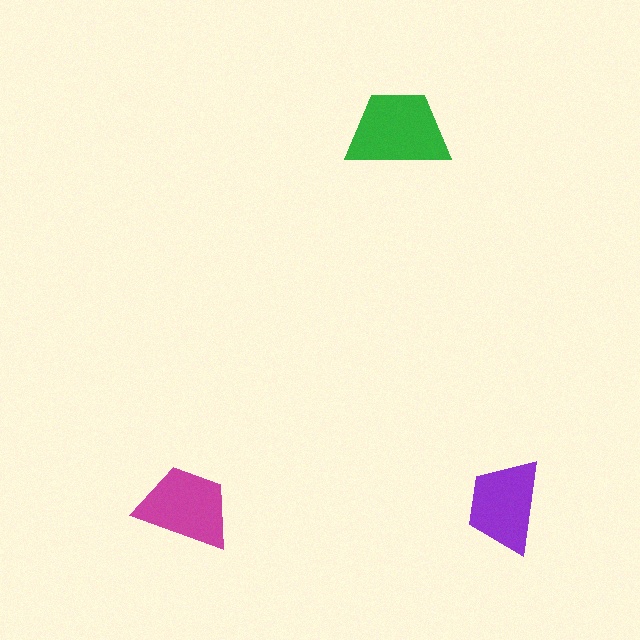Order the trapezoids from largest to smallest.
the green one, the magenta one, the purple one.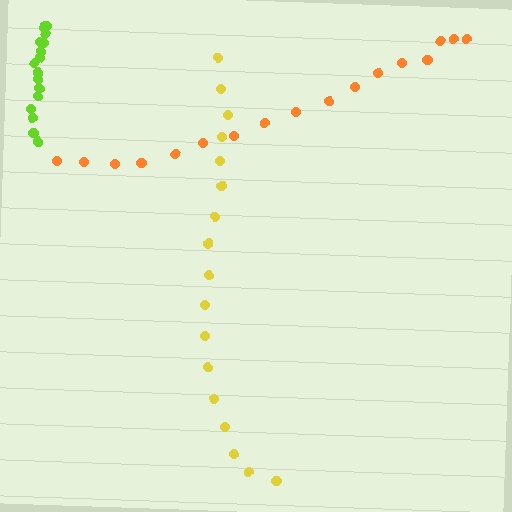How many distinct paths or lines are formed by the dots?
There are 3 distinct paths.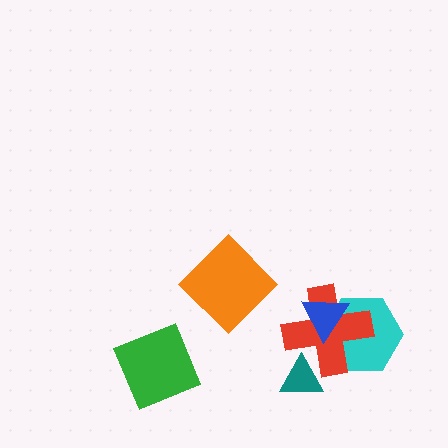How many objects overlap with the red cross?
3 objects overlap with the red cross.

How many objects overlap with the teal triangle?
1 object overlaps with the teal triangle.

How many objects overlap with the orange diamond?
0 objects overlap with the orange diamond.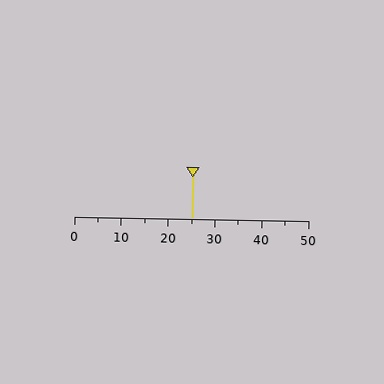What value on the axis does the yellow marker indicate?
The marker indicates approximately 25.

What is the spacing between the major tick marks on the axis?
The major ticks are spaced 10 apart.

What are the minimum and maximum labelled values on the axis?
The axis runs from 0 to 50.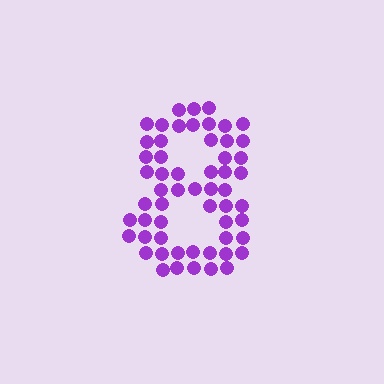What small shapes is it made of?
It is made of small circles.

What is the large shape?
The large shape is the digit 8.